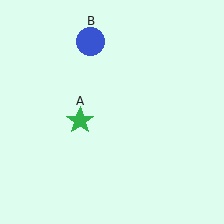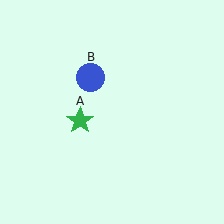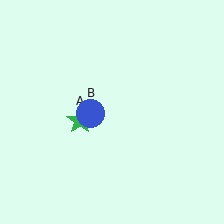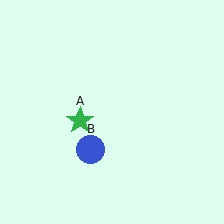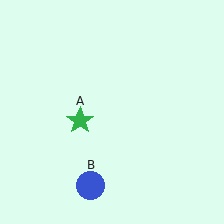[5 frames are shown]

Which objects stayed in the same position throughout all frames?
Green star (object A) remained stationary.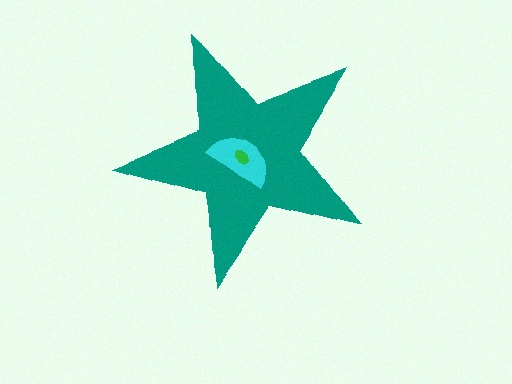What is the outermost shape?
The teal star.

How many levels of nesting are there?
3.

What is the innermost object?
The green ellipse.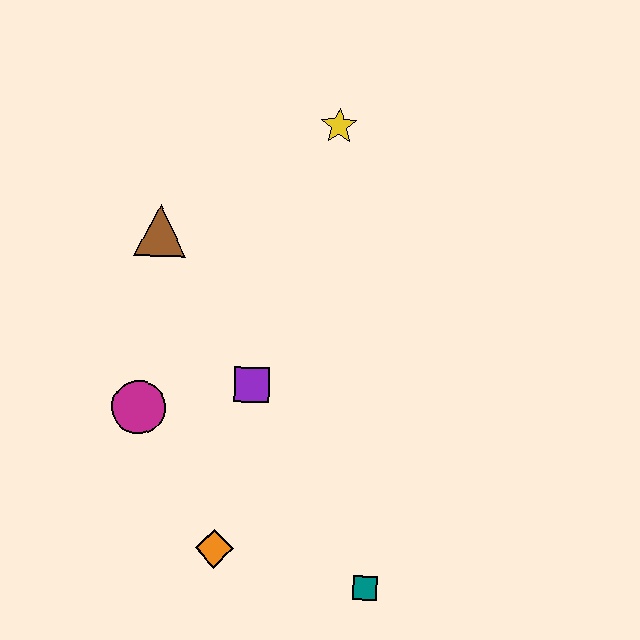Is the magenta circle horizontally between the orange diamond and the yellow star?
No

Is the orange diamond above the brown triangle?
No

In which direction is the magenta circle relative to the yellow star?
The magenta circle is below the yellow star.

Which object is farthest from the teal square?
The yellow star is farthest from the teal square.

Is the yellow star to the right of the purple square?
Yes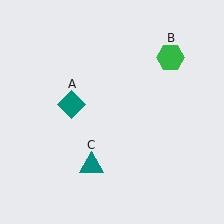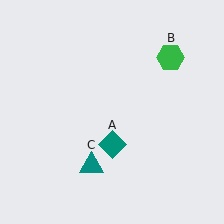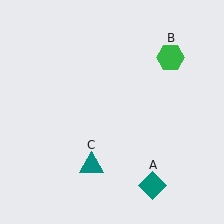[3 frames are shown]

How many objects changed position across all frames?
1 object changed position: teal diamond (object A).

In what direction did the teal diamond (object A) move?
The teal diamond (object A) moved down and to the right.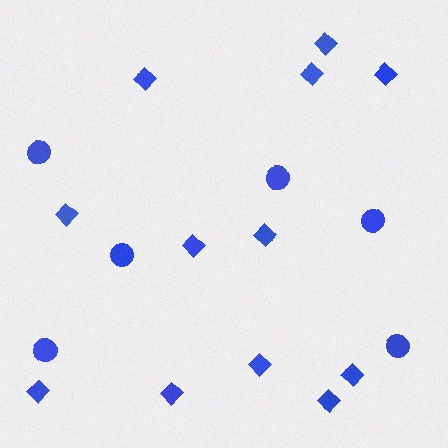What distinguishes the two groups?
There are 2 groups: one group of circles (6) and one group of diamonds (12).